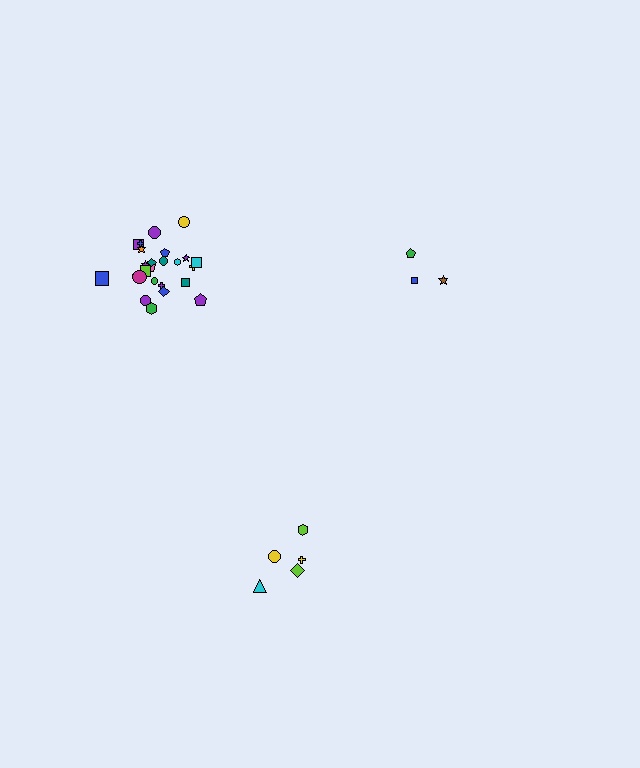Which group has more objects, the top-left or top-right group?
The top-left group.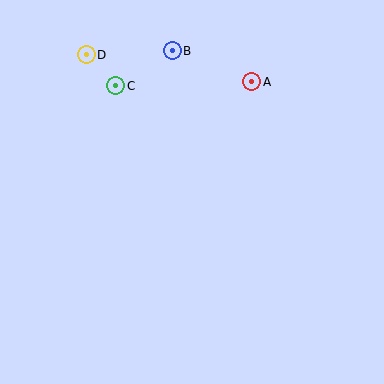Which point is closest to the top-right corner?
Point A is closest to the top-right corner.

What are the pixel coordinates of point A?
Point A is at (252, 82).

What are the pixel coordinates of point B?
Point B is at (172, 51).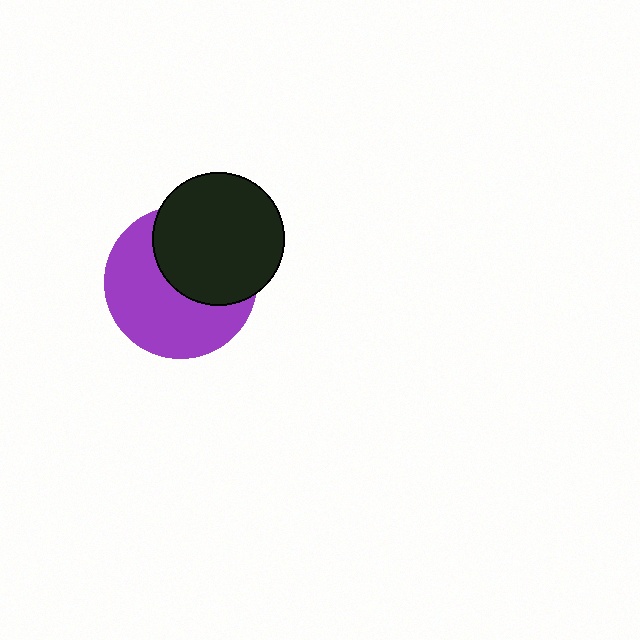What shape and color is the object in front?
The object in front is a black circle.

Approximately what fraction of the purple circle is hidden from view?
Roughly 44% of the purple circle is hidden behind the black circle.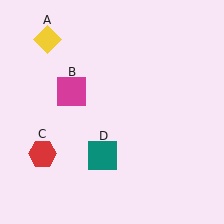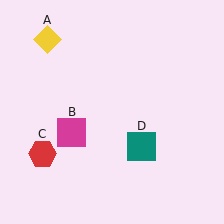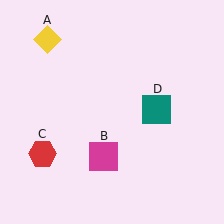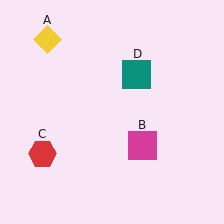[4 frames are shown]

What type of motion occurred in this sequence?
The magenta square (object B), teal square (object D) rotated counterclockwise around the center of the scene.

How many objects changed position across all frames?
2 objects changed position: magenta square (object B), teal square (object D).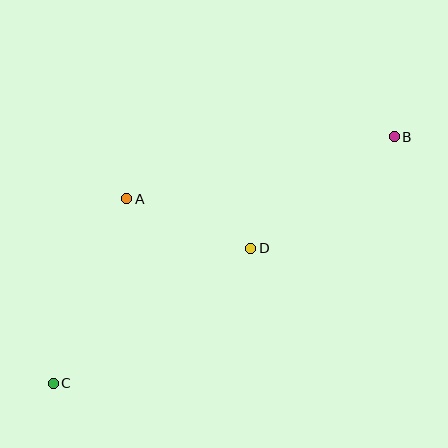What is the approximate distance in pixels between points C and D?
The distance between C and D is approximately 239 pixels.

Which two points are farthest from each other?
Points B and C are farthest from each other.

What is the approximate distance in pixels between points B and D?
The distance between B and D is approximately 182 pixels.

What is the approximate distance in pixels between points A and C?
The distance between A and C is approximately 199 pixels.